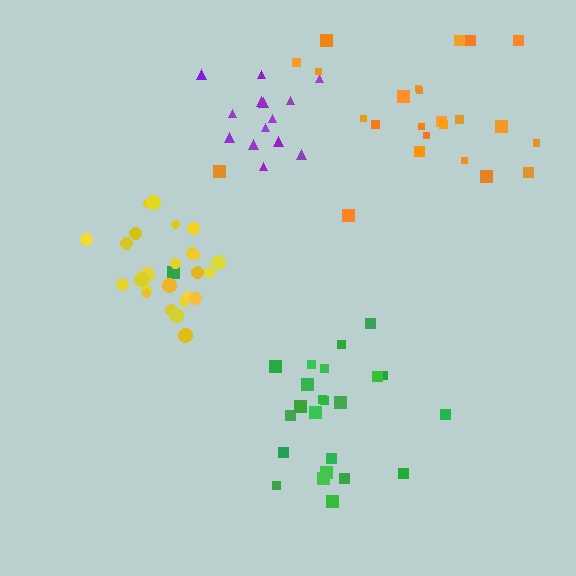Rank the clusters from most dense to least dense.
yellow, purple, green, orange.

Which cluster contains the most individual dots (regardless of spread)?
Yellow (25).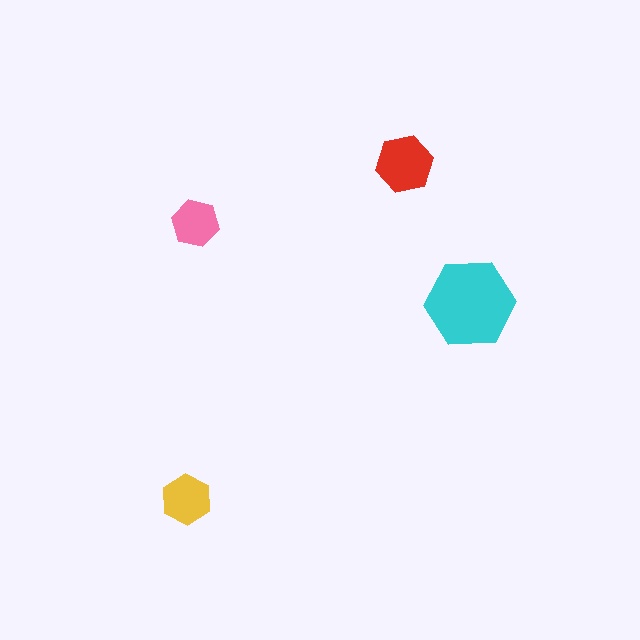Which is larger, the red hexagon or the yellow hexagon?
The red one.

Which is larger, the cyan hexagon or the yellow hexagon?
The cyan one.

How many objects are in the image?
There are 4 objects in the image.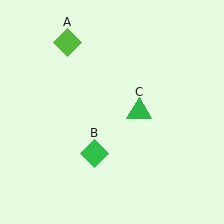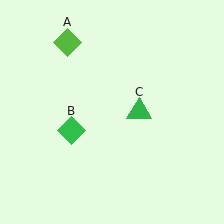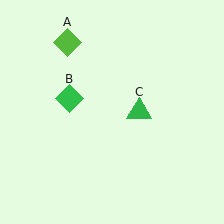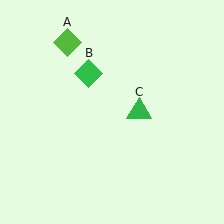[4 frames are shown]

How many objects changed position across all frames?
1 object changed position: green diamond (object B).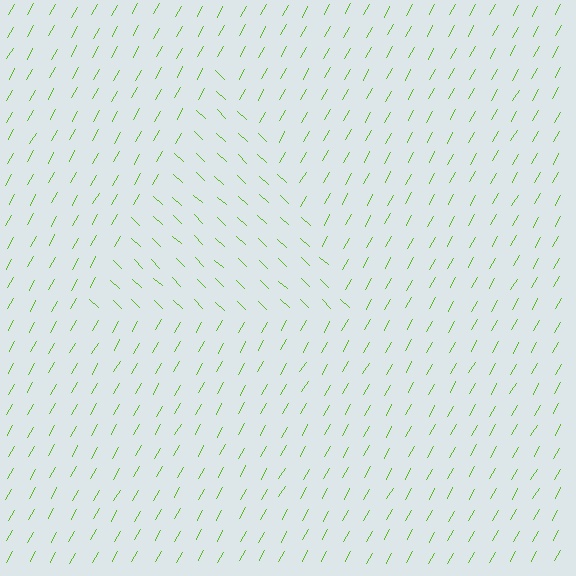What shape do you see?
I see a triangle.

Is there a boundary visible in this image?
Yes, there is a texture boundary formed by a change in line orientation.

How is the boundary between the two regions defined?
The boundary is defined purely by a change in line orientation (approximately 76 degrees difference). All lines are the same color and thickness.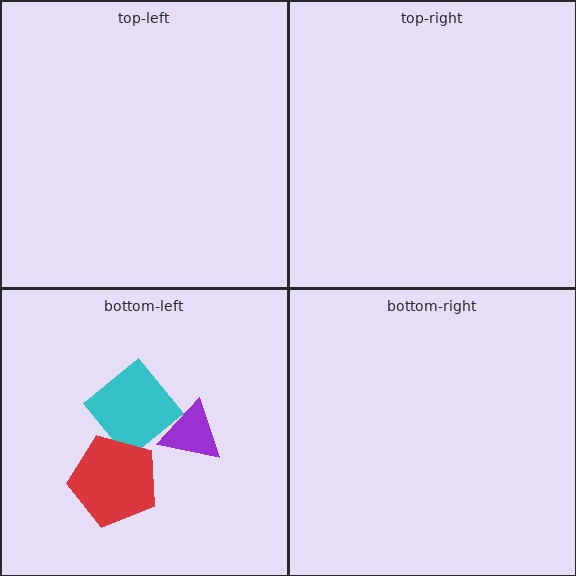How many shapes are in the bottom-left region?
3.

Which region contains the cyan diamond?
The bottom-left region.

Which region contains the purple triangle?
The bottom-left region.